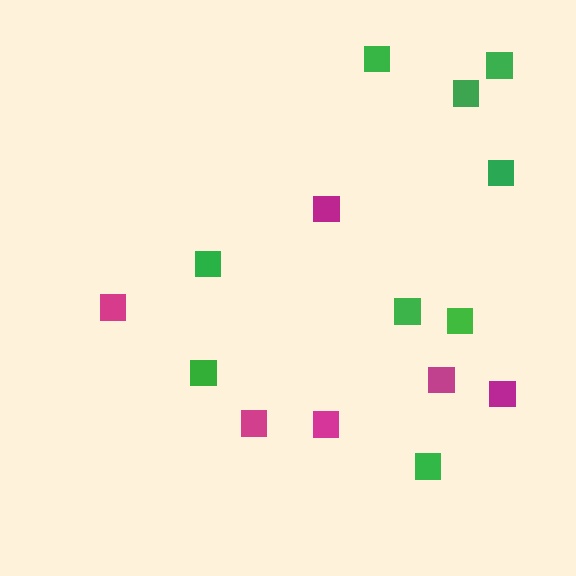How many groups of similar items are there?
There are 2 groups: one group of magenta squares (6) and one group of green squares (9).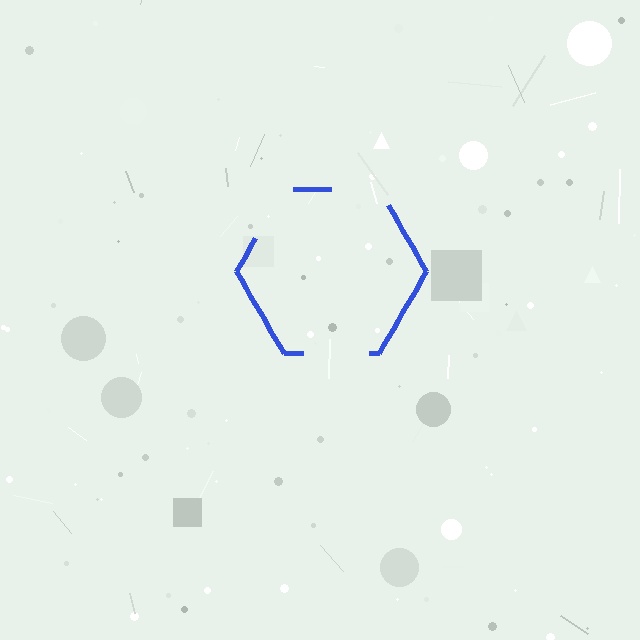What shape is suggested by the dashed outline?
The dashed outline suggests a hexagon.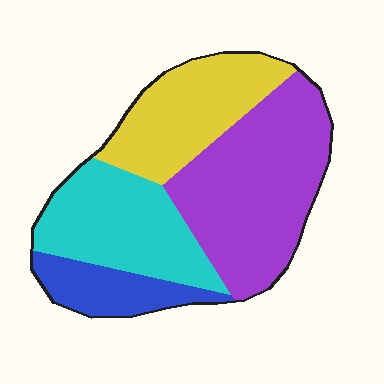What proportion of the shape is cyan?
Cyan takes up about one quarter (1/4) of the shape.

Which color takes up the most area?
Purple, at roughly 40%.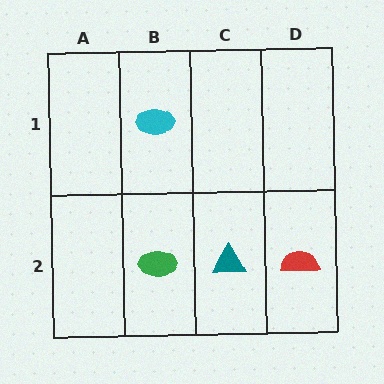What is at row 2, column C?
A teal triangle.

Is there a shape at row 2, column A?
No, that cell is empty.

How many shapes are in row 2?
3 shapes.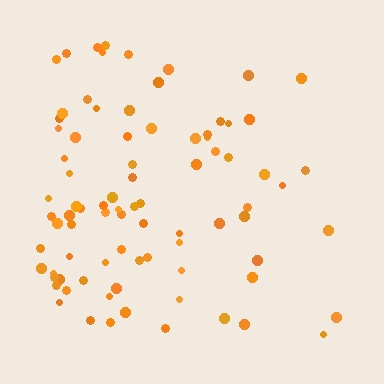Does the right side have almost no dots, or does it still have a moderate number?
Still a moderate number, just noticeably fewer than the left.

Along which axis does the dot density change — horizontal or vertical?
Horizontal.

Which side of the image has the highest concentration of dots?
The left.